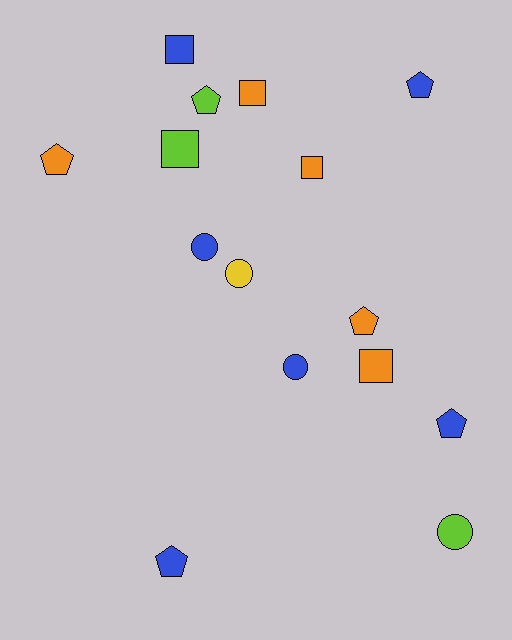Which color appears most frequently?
Blue, with 6 objects.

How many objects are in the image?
There are 15 objects.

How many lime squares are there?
There is 1 lime square.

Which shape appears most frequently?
Pentagon, with 6 objects.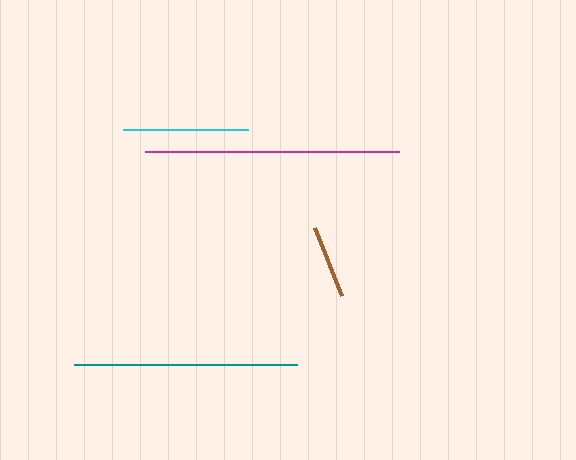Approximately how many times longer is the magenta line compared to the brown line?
The magenta line is approximately 3.5 times the length of the brown line.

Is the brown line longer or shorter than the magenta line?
The magenta line is longer than the brown line.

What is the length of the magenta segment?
The magenta segment is approximately 255 pixels long.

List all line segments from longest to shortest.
From longest to shortest: magenta, teal, cyan, brown.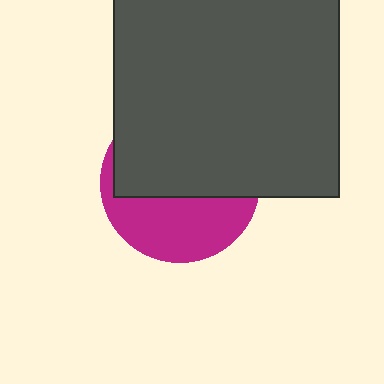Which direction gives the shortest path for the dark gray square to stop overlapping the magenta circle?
Moving up gives the shortest separation.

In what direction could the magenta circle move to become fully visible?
The magenta circle could move down. That would shift it out from behind the dark gray square entirely.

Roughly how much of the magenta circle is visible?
A small part of it is visible (roughly 42%).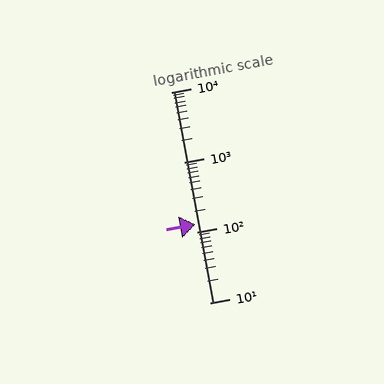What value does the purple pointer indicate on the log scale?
The pointer indicates approximately 130.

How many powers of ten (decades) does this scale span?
The scale spans 3 decades, from 10 to 10000.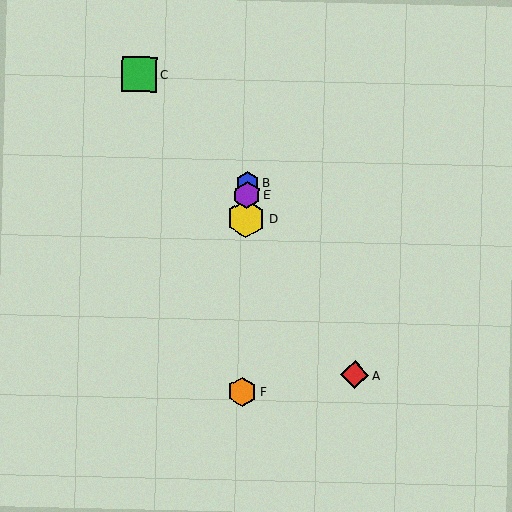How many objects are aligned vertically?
4 objects (B, D, E, F) are aligned vertically.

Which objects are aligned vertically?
Objects B, D, E, F are aligned vertically.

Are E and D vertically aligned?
Yes, both are at x≈247.